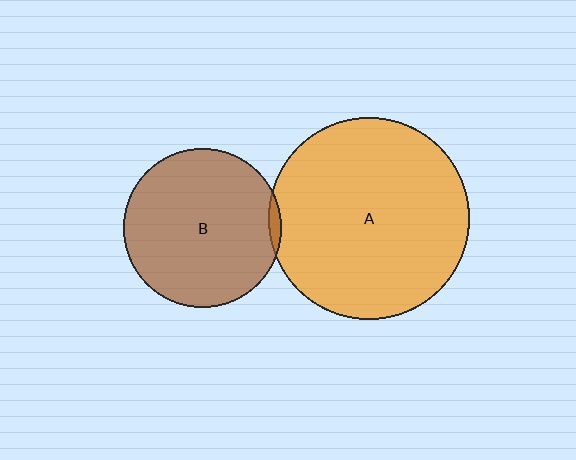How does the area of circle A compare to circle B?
Approximately 1.6 times.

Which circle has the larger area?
Circle A (orange).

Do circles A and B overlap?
Yes.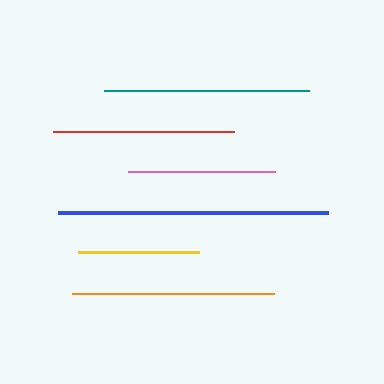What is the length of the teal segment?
The teal segment is approximately 204 pixels long.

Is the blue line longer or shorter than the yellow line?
The blue line is longer than the yellow line.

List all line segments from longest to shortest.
From longest to shortest: blue, teal, orange, red, pink, yellow.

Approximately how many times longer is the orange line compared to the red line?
The orange line is approximately 1.1 times the length of the red line.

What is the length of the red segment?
The red segment is approximately 182 pixels long.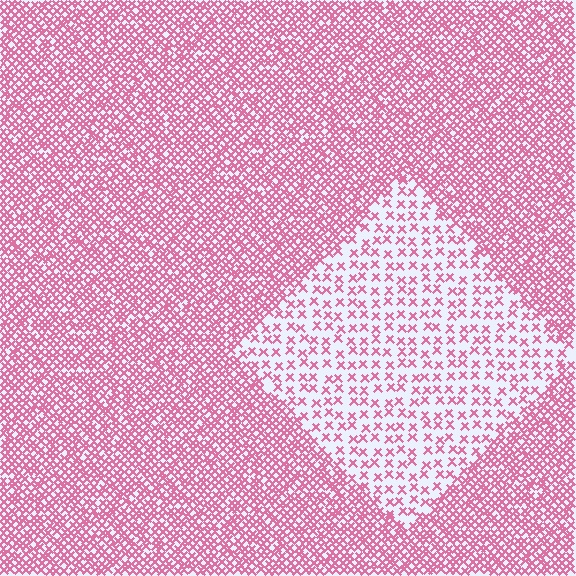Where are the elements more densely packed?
The elements are more densely packed outside the diamond boundary.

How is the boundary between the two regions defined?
The boundary is defined by a change in element density (approximately 2.7x ratio). All elements are the same color, size, and shape.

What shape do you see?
I see a diamond.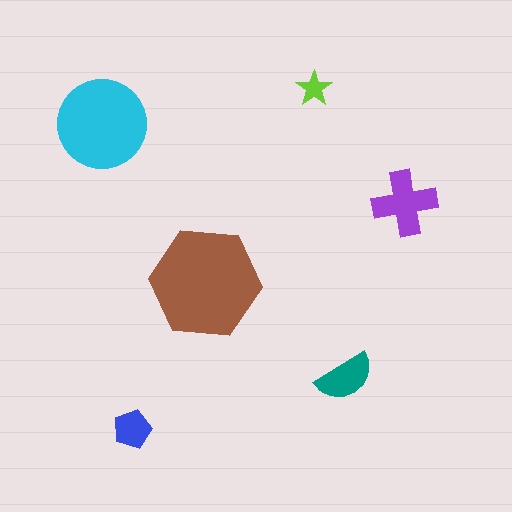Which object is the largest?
The brown hexagon.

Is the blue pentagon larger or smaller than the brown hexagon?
Smaller.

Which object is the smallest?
The lime star.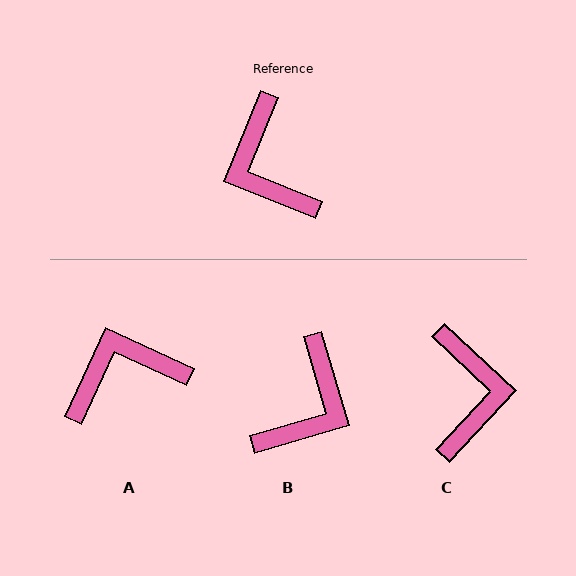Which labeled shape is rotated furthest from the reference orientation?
C, about 159 degrees away.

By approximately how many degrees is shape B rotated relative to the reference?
Approximately 128 degrees counter-clockwise.